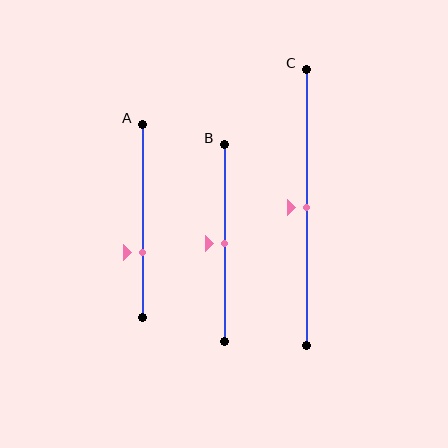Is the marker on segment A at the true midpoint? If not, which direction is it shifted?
No, the marker on segment A is shifted downward by about 16% of the segment length.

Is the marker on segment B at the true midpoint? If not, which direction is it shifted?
Yes, the marker on segment B is at the true midpoint.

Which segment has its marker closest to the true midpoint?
Segment B has its marker closest to the true midpoint.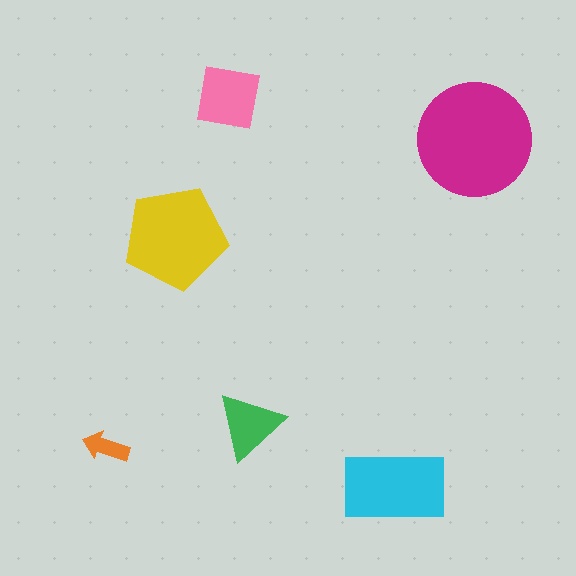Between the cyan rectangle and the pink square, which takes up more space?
The cyan rectangle.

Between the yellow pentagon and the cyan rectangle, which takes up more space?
The yellow pentagon.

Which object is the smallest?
The orange arrow.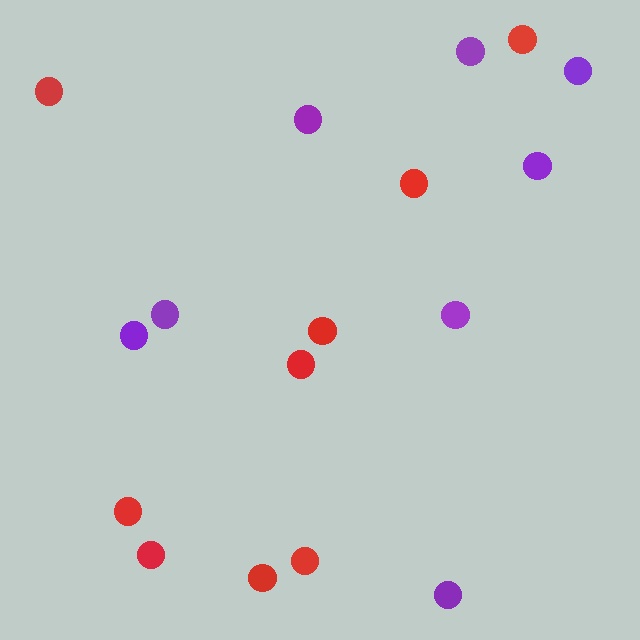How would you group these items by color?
There are 2 groups: one group of purple circles (8) and one group of red circles (9).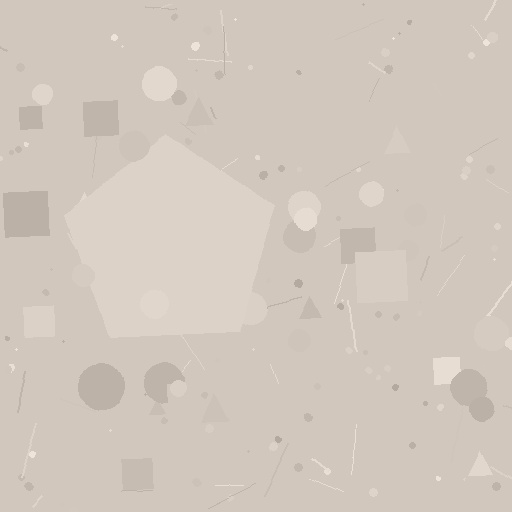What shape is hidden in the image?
A pentagon is hidden in the image.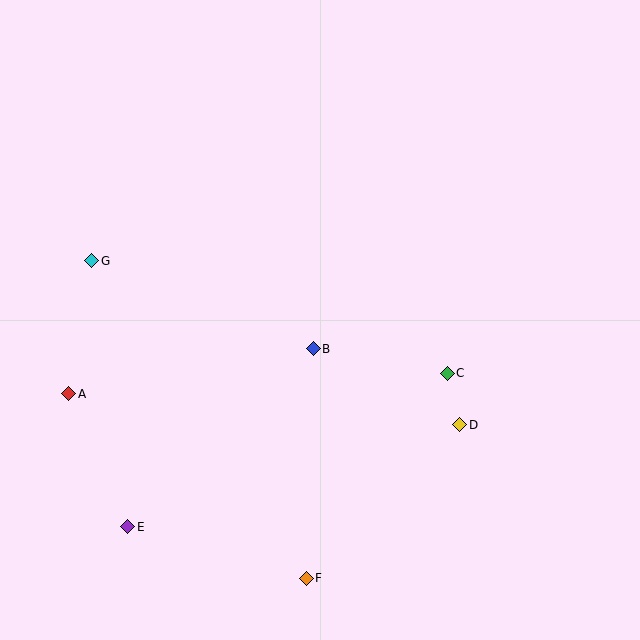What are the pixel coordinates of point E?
Point E is at (128, 527).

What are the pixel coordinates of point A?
Point A is at (69, 394).